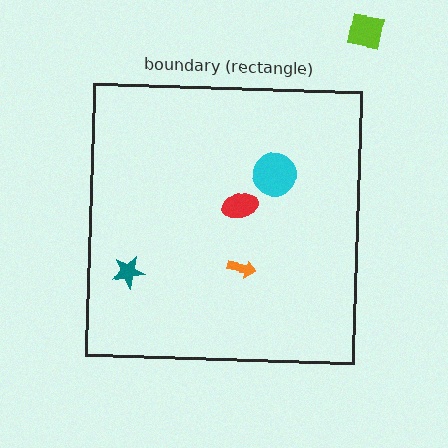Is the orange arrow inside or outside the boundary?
Inside.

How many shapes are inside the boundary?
4 inside, 1 outside.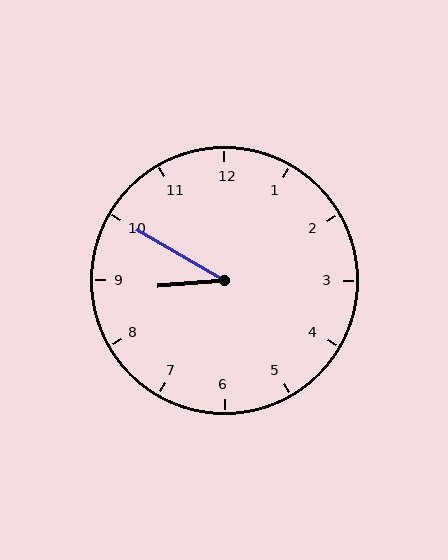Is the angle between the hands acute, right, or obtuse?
It is acute.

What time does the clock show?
8:50.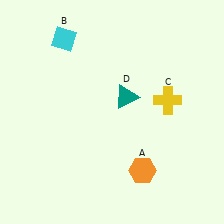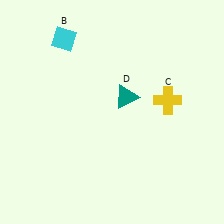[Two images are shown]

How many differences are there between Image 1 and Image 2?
There is 1 difference between the two images.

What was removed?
The orange hexagon (A) was removed in Image 2.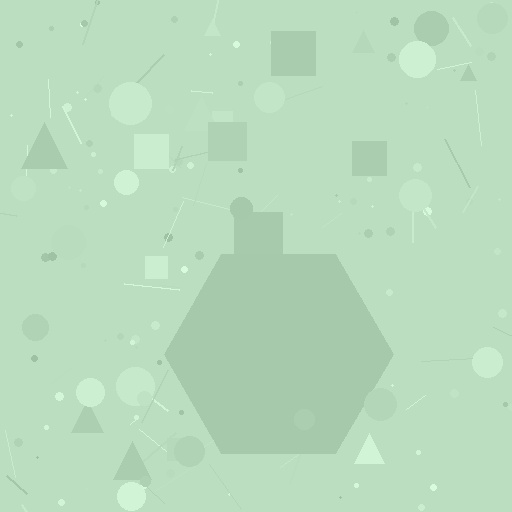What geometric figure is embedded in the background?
A hexagon is embedded in the background.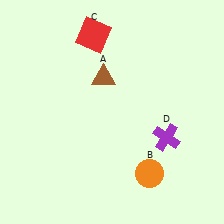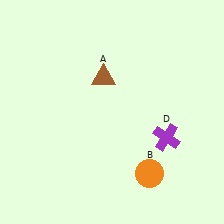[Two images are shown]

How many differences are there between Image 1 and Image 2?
There is 1 difference between the two images.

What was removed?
The red square (C) was removed in Image 2.